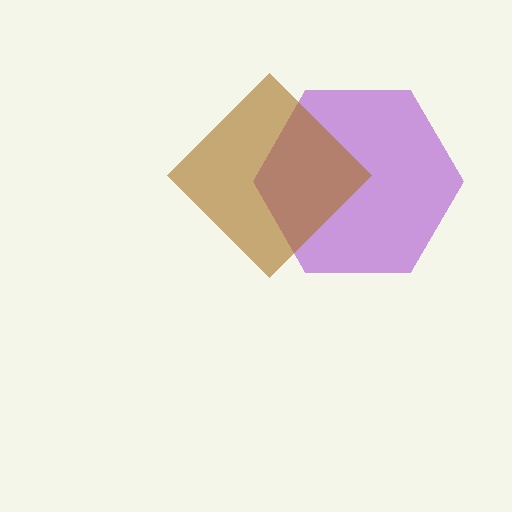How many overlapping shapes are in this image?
There are 2 overlapping shapes in the image.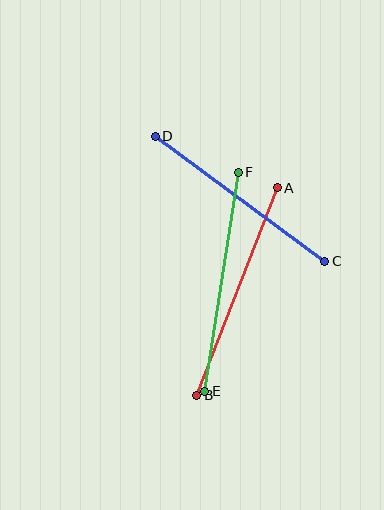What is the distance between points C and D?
The distance is approximately 210 pixels.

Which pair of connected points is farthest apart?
Points A and B are farthest apart.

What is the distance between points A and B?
The distance is approximately 223 pixels.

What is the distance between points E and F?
The distance is approximately 221 pixels.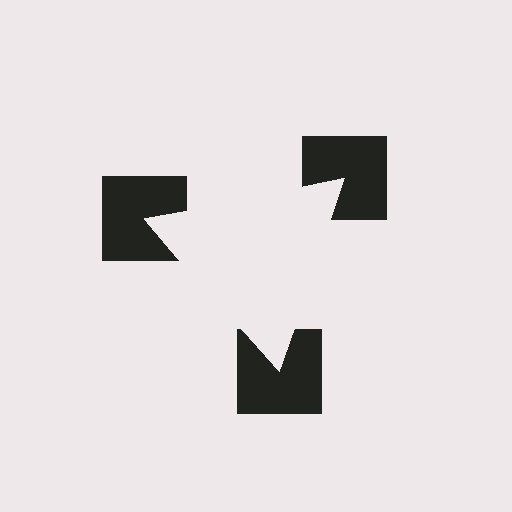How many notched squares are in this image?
There are 3 — one at each vertex of the illusory triangle.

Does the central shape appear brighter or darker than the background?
It typically appears slightly brighter than the background, even though no actual brightness change is drawn.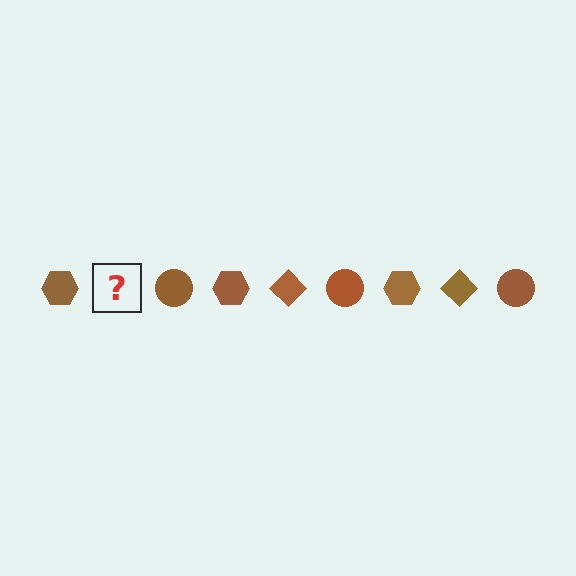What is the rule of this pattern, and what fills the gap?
The rule is that the pattern cycles through hexagon, diamond, circle shapes in brown. The gap should be filled with a brown diamond.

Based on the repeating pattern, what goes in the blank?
The blank should be a brown diamond.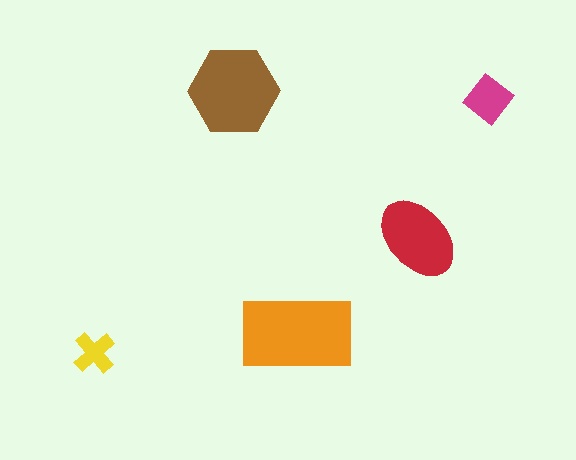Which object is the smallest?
The yellow cross.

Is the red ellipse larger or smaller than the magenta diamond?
Larger.